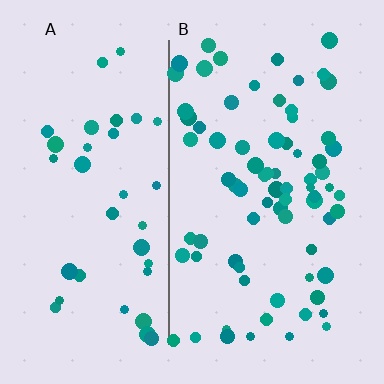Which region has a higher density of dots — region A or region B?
B (the right).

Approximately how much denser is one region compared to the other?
Approximately 2.0× — region B over region A.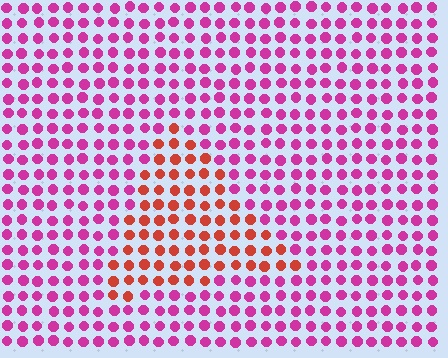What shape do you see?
I see a triangle.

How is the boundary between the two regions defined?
The boundary is defined purely by a slight shift in hue (about 47 degrees). Spacing, size, and orientation are identical on both sides.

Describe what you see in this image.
The image is filled with small magenta elements in a uniform arrangement. A triangle-shaped region is visible where the elements are tinted to a slightly different hue, forming a subtle color boundary.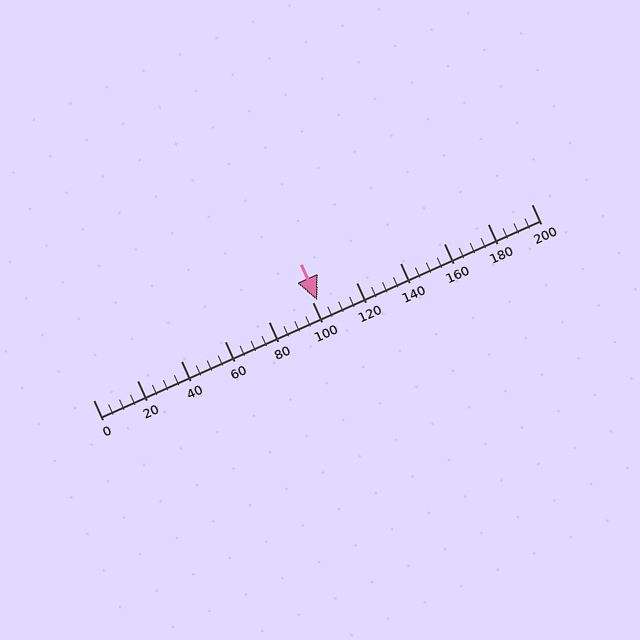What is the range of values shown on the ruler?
The ruler shows values from 0 to 200.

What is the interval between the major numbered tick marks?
The major tick marks are spaced 20 units apart.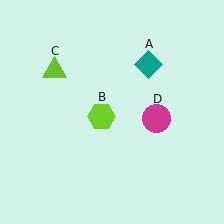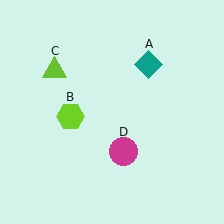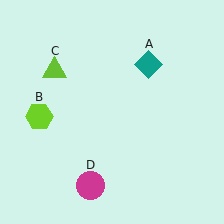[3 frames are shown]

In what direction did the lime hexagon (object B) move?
The lime hexagon (object B) moved left.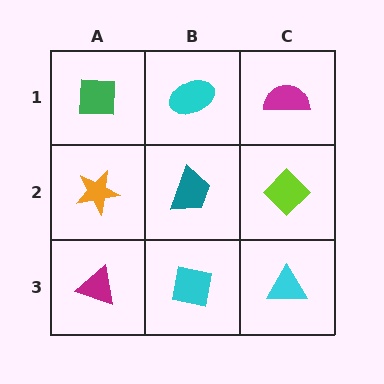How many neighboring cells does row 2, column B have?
4.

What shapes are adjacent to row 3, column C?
A lime diamond (row 2, column C), a cyan square (row 3, column B).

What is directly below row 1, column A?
An orange star.